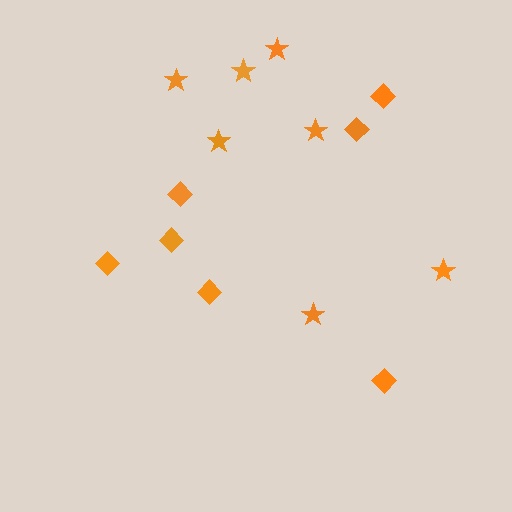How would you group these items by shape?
There are 2 groups: one group of stars (7) and one group of diamonds (7).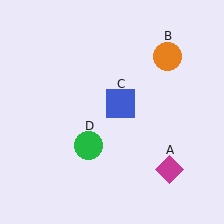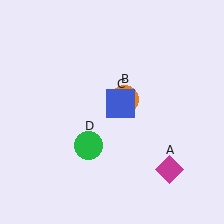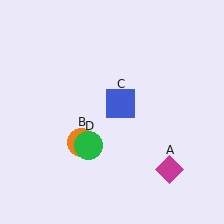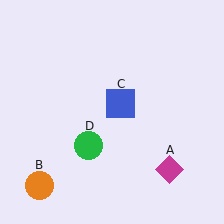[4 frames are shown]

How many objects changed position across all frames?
1 object changed position: orange circle (object B).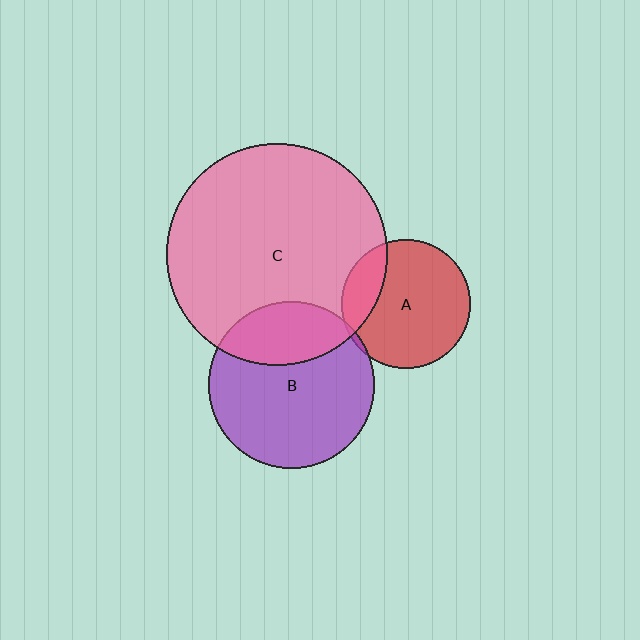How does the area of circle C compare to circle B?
Approximately 1.8 times.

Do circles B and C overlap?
Yes.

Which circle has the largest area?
Circle C (pink).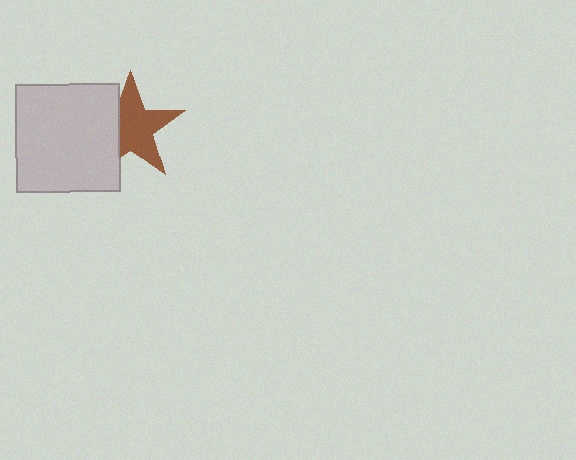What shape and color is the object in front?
The object in front is a light gray rectangle.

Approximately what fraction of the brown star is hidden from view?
Roughly 32% of the brown star is hidden behind the light gray rectangle.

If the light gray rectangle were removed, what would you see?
You would see the complete brown star.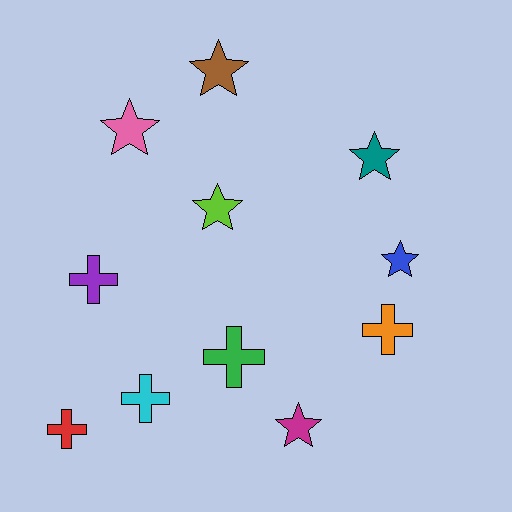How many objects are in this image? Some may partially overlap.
There are 11 objects.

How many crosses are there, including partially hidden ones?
There are 5 crosses.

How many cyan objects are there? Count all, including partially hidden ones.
There is 1 cyan object.